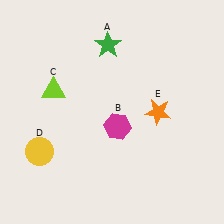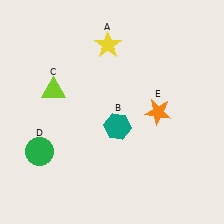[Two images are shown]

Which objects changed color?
A changed from green to yellow. B changed from magenta to teal. D changed from yellow to green.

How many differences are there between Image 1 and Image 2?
There are 3 differences between the two images.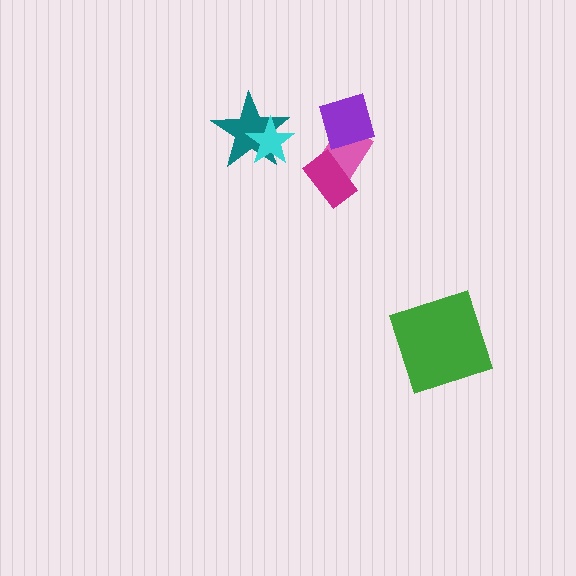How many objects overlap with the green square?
0 objects overlap with the green square.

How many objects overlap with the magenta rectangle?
1 object overlaps with the magenta rectangle.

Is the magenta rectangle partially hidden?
No, no other shape covers it.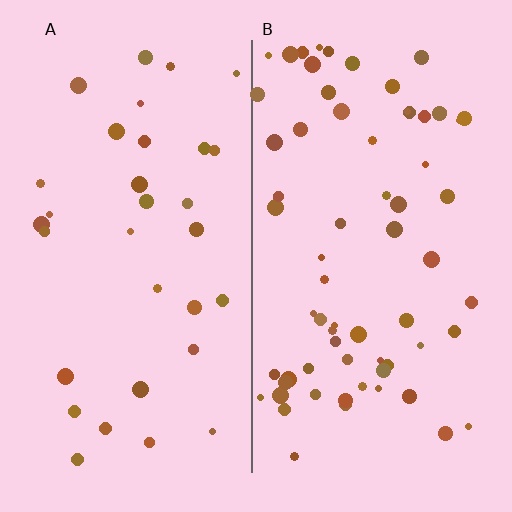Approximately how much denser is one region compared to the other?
Approximately 2.1× — region B over region A.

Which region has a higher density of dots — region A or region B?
B (the right).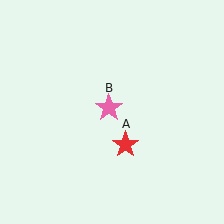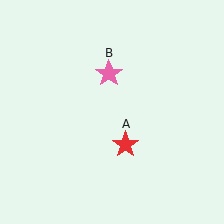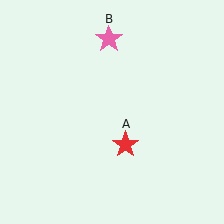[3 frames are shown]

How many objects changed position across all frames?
1 object changed position: pink star (object B).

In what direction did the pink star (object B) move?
The pink star (object B) moved up.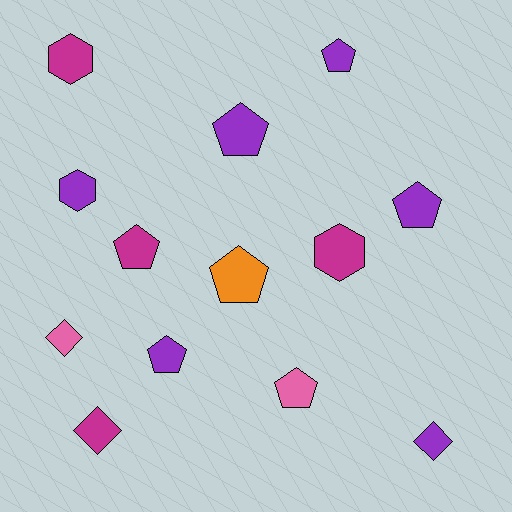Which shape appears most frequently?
Pentagon, with 7 objects.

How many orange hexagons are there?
There are no orange hexagons.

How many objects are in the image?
There are 13 objects.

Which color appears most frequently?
Purple, with 6 objects.